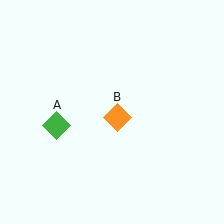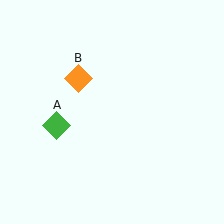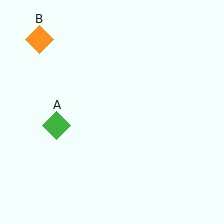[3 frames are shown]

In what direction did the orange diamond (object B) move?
The orange diamond (object B) moved up and to the left.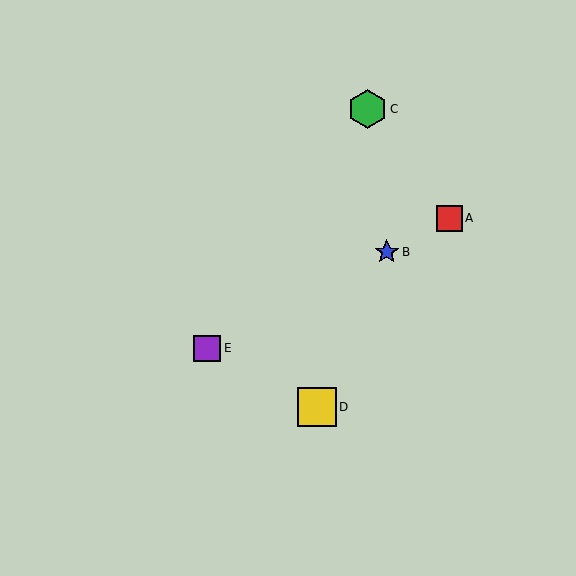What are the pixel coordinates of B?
Object B is at (387, 252).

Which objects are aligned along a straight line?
Objects A, B, E are aligned along a straight line.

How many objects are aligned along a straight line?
3 objects (A, B, E) are aligned along a straight line.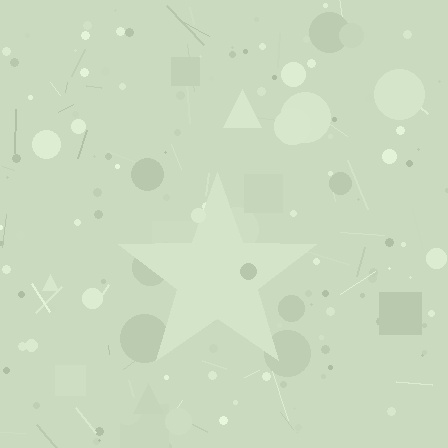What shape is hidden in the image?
A star is hidden in the image.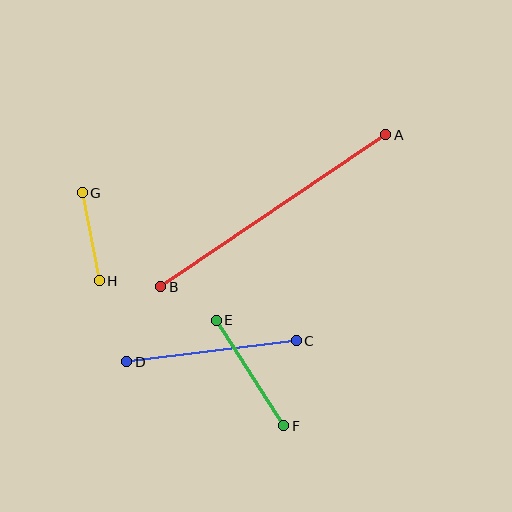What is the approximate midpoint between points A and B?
The midpoint is at approximately (273, 211) pixels.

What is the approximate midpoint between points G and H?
The midpoint is at approximately (91, 237) pixels.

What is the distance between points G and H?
The distance is approximately 90 pixels.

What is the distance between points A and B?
The distance is approximately 272 pixels.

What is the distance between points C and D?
The distance is approximately 171 pixels.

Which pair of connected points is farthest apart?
Points A and B are farthest apart.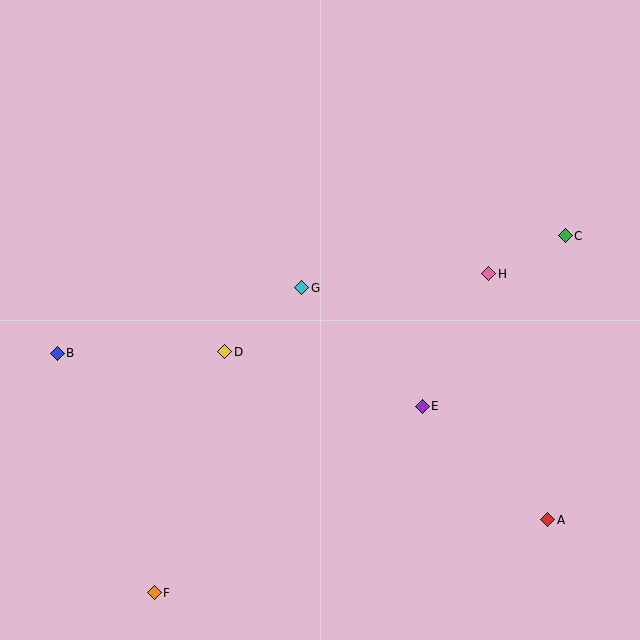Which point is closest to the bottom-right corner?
Point A is closest to the bottom-right corner.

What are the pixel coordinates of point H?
Point H is at (489, 274).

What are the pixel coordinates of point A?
Point A is at (548, 520).